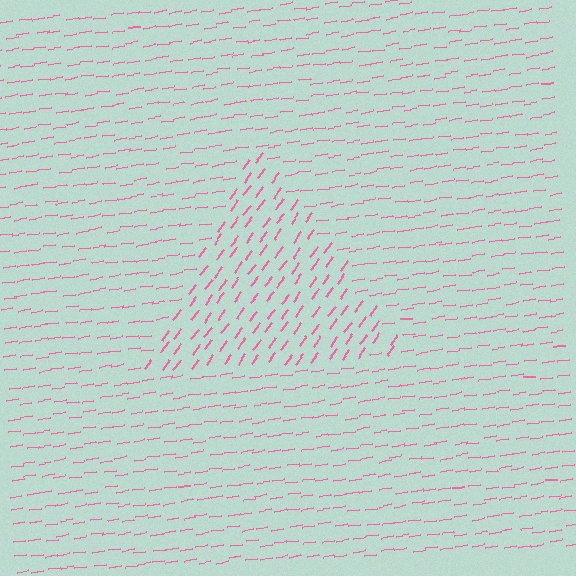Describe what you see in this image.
The image is filled with small pink line segments. A triangle region in the image has lines oriented differently from the surrounding lines, creating a visible texture boundary.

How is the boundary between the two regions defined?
The boundary is defined purely by a change in line orientation (approximately 45 degrees difference). All lines are the same color and thickness.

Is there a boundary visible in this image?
Yes, there is a texture boundary formed by a change in line orientation.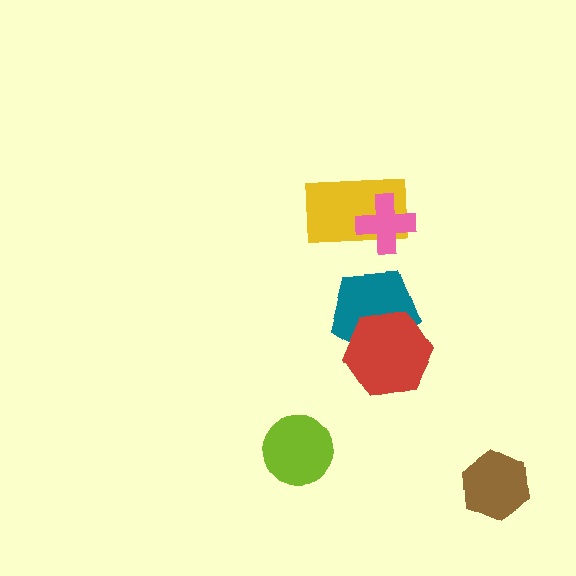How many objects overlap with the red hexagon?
1 object overlaps with the red hexagon.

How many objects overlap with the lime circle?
0 objects overlap with the lime circle.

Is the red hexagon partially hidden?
No, no other shape covers it.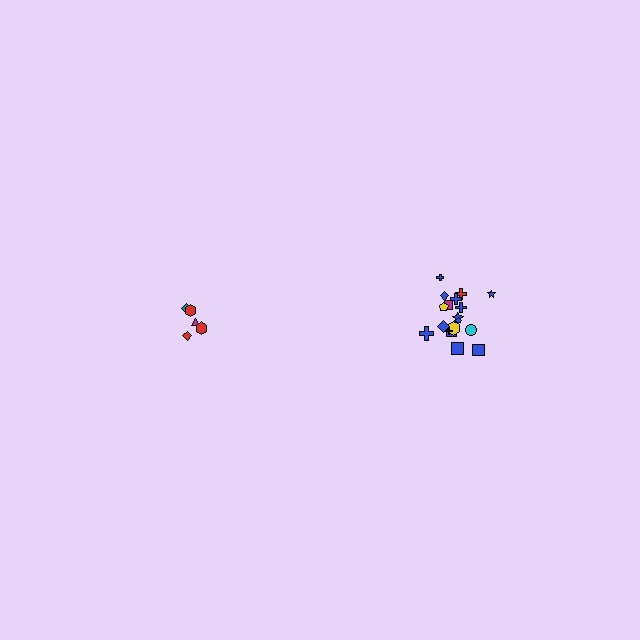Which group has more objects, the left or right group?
The right group.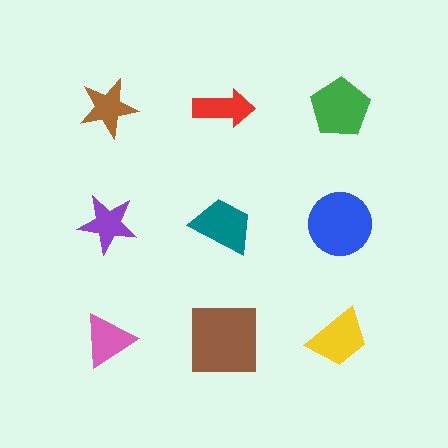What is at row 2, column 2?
A teal trapezoid.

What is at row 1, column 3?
A green pentagon.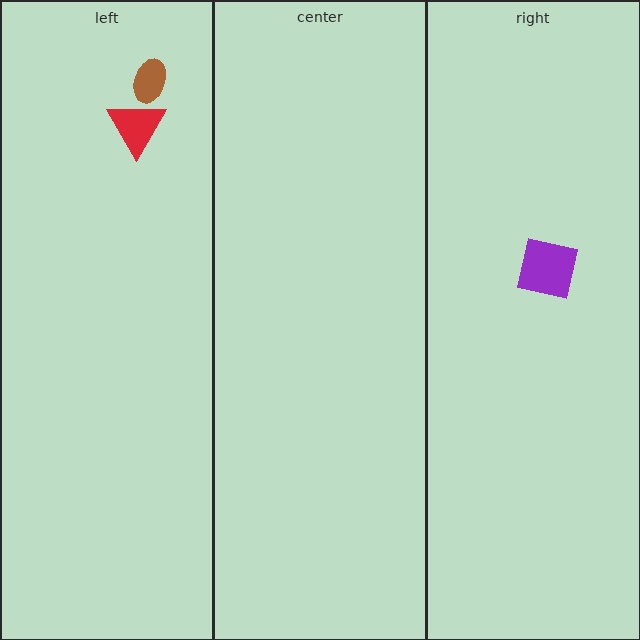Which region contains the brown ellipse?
The left region.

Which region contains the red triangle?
The left region.